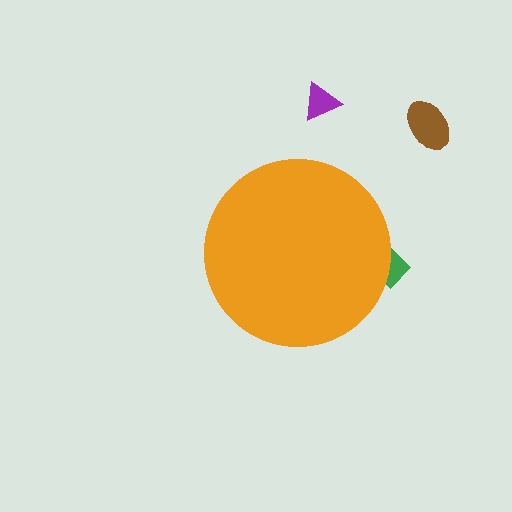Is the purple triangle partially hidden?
No, the purple triangle is fully visible.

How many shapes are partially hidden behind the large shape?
1 shape is partially hidden.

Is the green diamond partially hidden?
Yes, the green diamond is partially hidden behind the orange circle.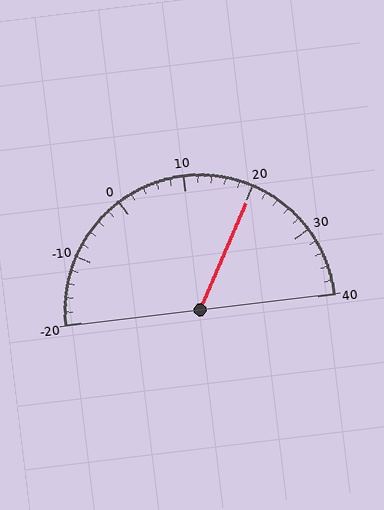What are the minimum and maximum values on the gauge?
The gauge ranges from -20 to 40.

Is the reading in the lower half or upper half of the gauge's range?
The reading is in the upper half of the range (-20 to 40).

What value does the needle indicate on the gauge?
The needle indicates approximately 20.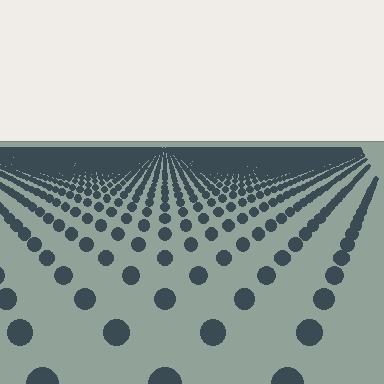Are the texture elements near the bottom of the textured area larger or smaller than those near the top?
Larger. Near the bottom, elements are closer to the viewer and appear at a bigger on-screen size.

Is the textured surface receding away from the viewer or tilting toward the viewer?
The surface is receding away from the viewer. Texture elements get smaller and denser toward the top.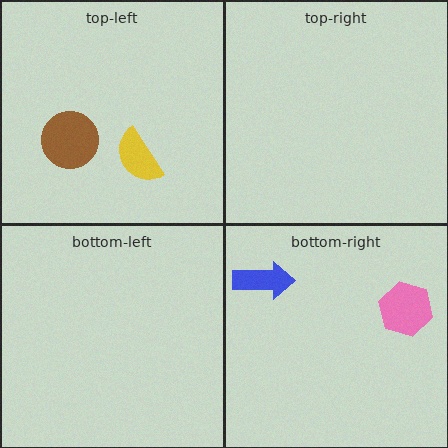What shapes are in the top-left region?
The brown circle, the yellow semicircle.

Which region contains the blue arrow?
The bottom-right region.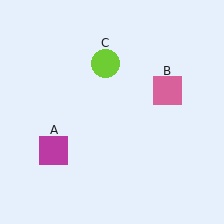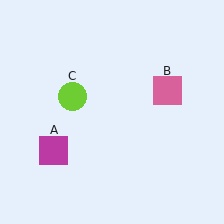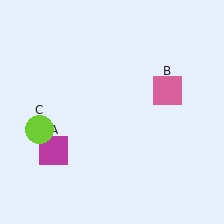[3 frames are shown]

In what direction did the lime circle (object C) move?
The lime circle (object C) moved down and to the left.